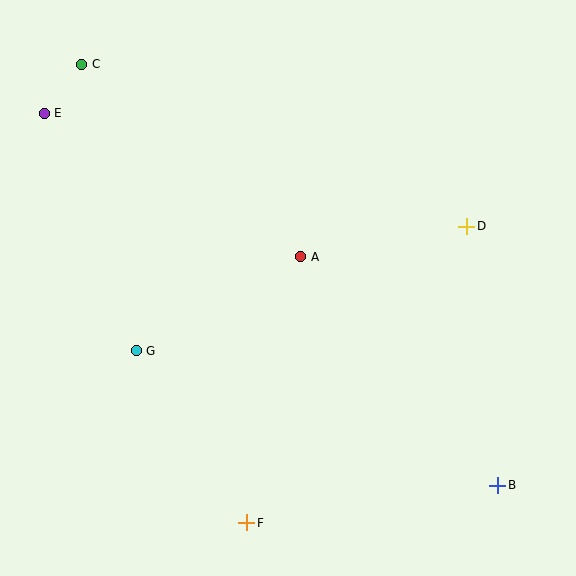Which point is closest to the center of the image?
Point A at (301, 257) is closest to the center.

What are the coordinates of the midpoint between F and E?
The midpoint between F and E is at (146, 318).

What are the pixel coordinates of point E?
Point E is at (44, 113).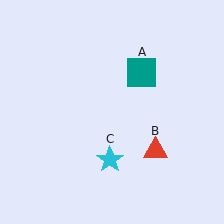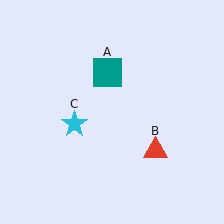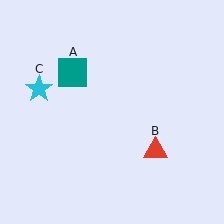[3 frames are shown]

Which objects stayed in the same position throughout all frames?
Red triangle (object B) remained stationary.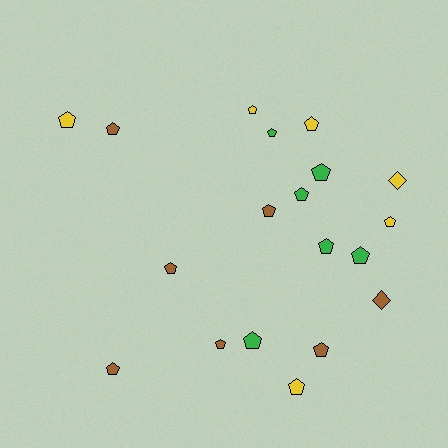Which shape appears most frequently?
Pentagon, with 17 objects.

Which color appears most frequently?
Brown, with 7 objects.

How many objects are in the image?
There are 19 objects.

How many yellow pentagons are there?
There are 5 yellow pentagons.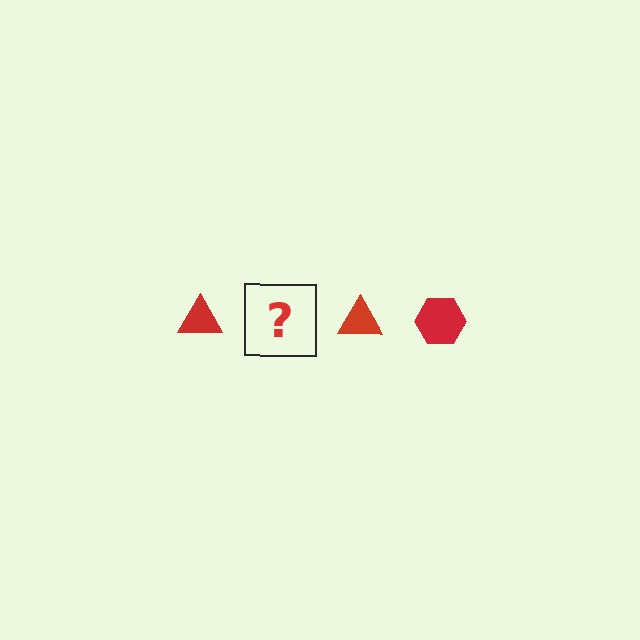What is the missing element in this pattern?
The missing element is a red hexagon.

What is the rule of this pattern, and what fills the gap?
The rule is that the pattern cycles through triangle, hexagon shapes in red. The gap should be filled with a red hexagon.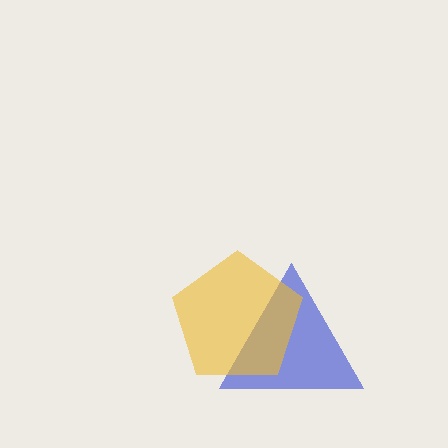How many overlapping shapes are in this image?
There are 2 overlapping shapes in the image.